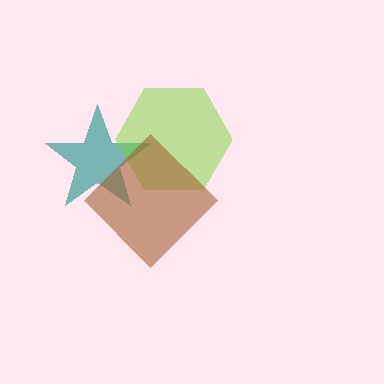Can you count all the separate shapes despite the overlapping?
Yes, there are 3 separate shapes.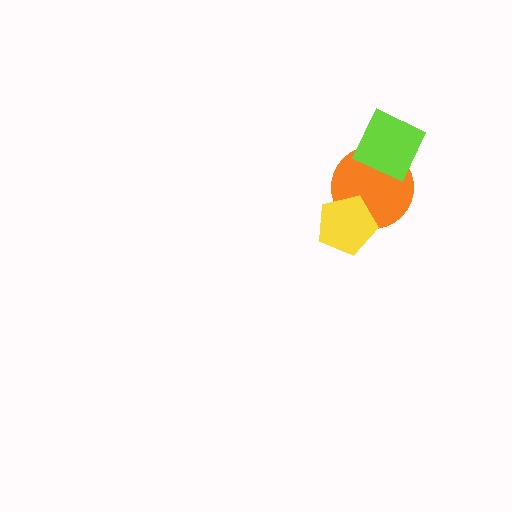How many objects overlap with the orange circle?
2 objects overlap with the orange circle.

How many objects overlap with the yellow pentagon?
1 object overlaps with the yellow pentagon.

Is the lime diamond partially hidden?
No, no other shape covers it.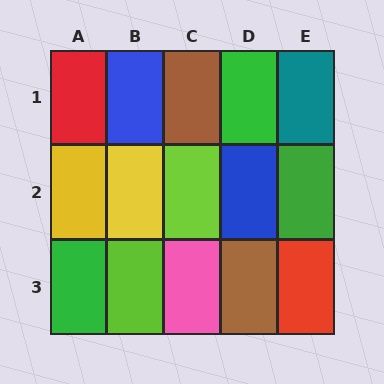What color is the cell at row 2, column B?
Yellow.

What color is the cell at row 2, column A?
Yellow.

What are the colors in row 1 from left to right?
Red, blue, brown, green, teal.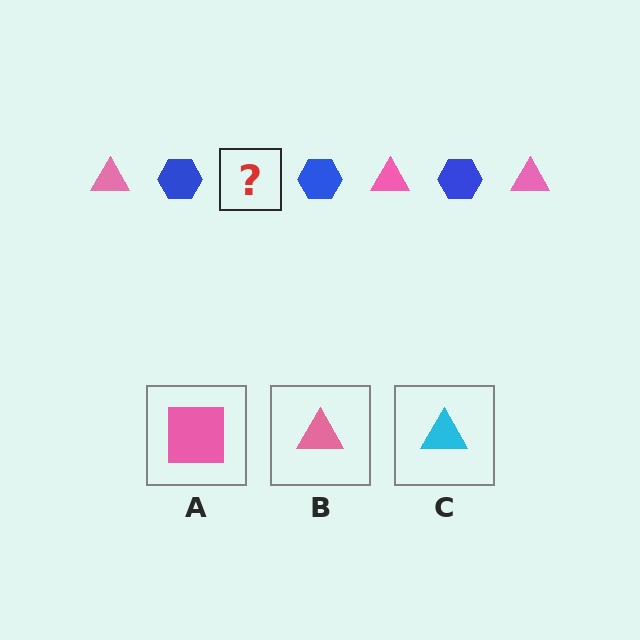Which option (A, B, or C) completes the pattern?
B.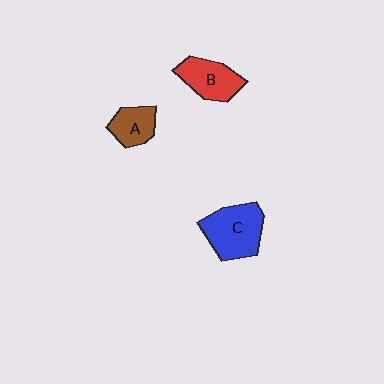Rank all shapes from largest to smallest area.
From largest to smallest: C (blue), B (red), A (brown).